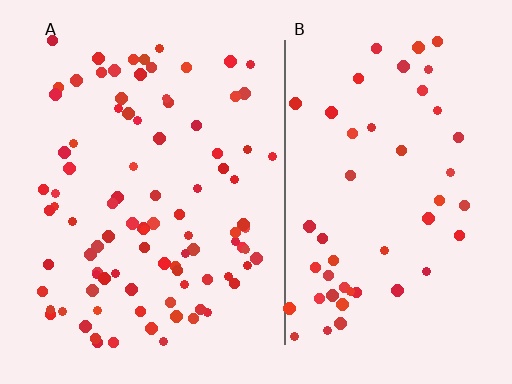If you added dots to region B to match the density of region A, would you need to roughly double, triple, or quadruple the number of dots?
Approximately double.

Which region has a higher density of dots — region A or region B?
A (the left).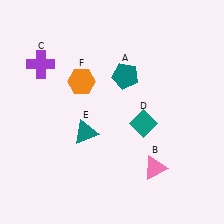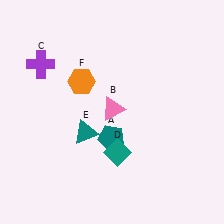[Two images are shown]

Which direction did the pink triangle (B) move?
The pink triangle (B) moved up.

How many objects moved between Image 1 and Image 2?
3 objects moved between the two images.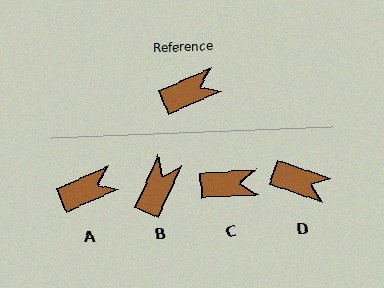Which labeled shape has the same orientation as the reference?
A.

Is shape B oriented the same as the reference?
No, it is off by about 42 degrees.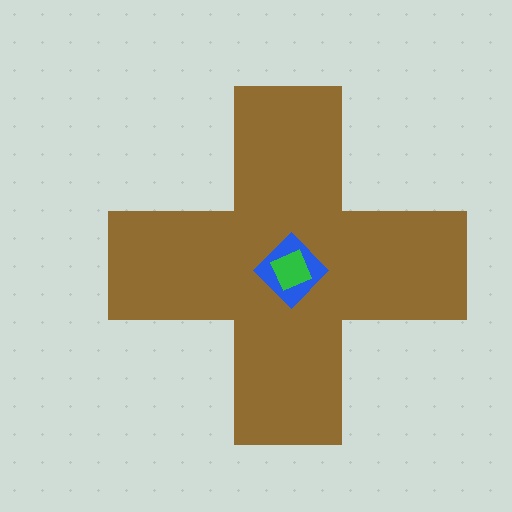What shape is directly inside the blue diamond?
The green square.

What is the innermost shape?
The green square.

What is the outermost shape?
The brown cross.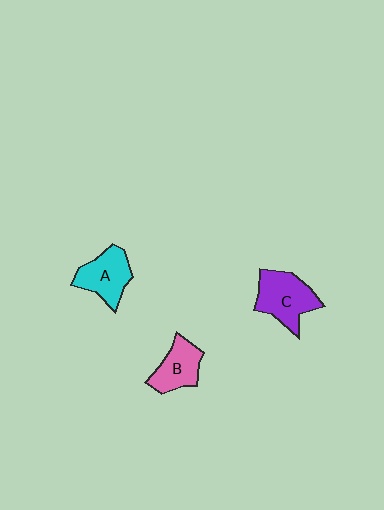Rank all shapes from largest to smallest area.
From largest to smallest: C (purple), A (cyan), B (pink).